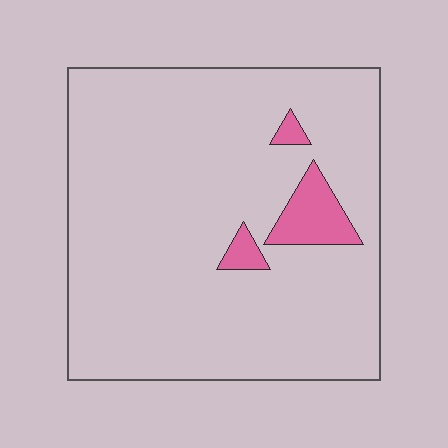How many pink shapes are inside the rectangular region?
3.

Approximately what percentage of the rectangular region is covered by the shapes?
Approximately 5%.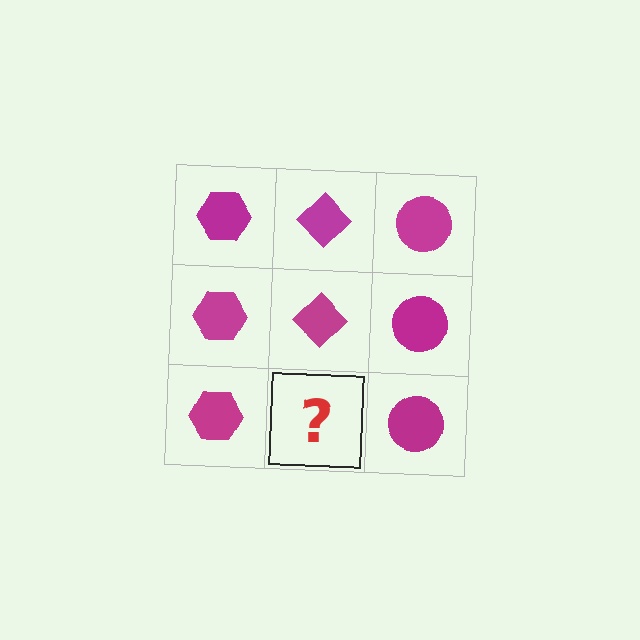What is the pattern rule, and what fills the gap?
The rule is that each column has a consistent shape. The gap should be filled with a magenta diamond.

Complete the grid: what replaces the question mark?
The question mark should be replaced with a magenta diamond.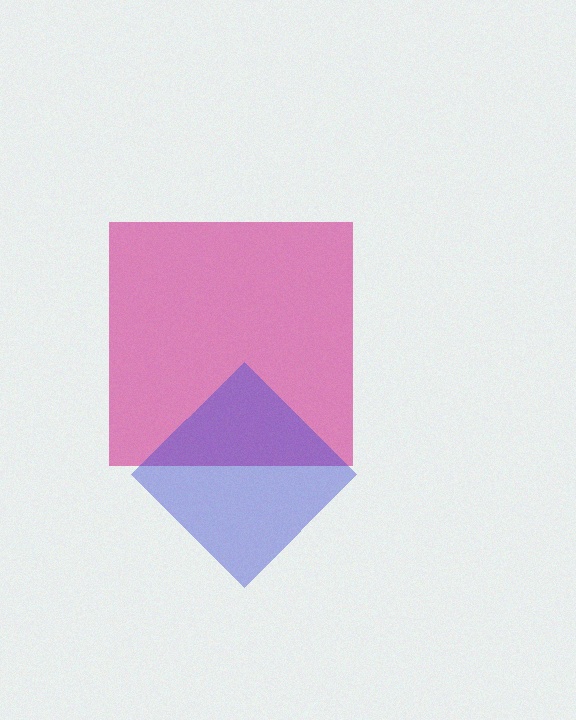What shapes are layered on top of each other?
The layered shapes are: a magenta square, a blue diamond.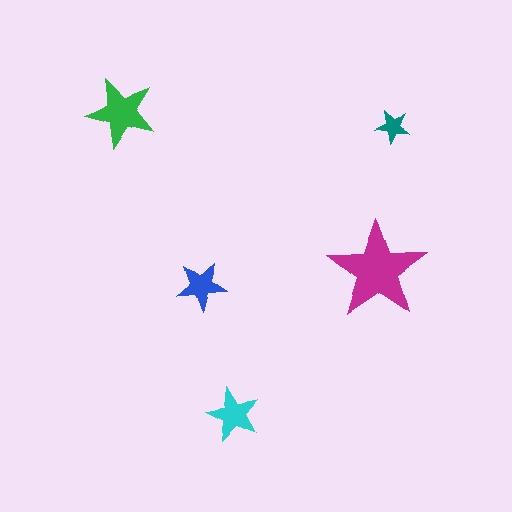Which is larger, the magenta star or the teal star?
The magenta one.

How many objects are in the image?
There are 5 objects in the image.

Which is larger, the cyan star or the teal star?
The cyan one.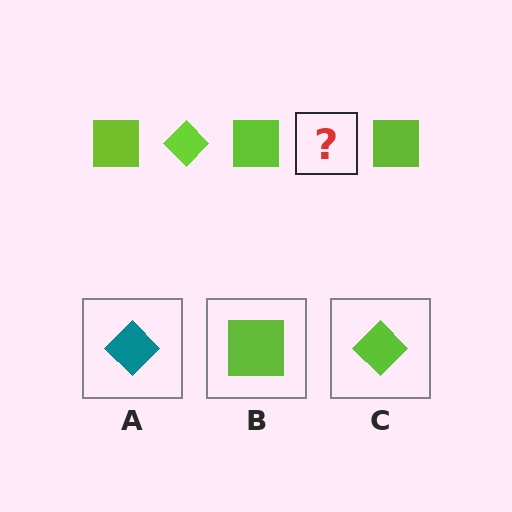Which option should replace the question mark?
Option C.